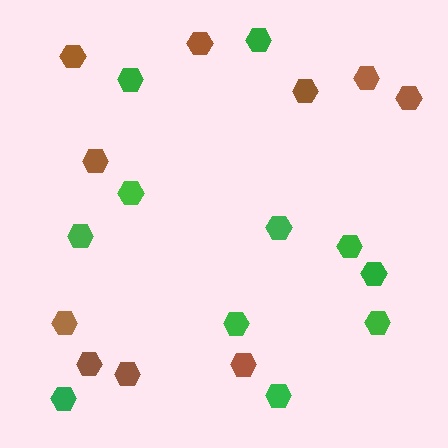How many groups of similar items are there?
There are 2 groups: one group of brown hexagons (10) and one group of green hexagons (11).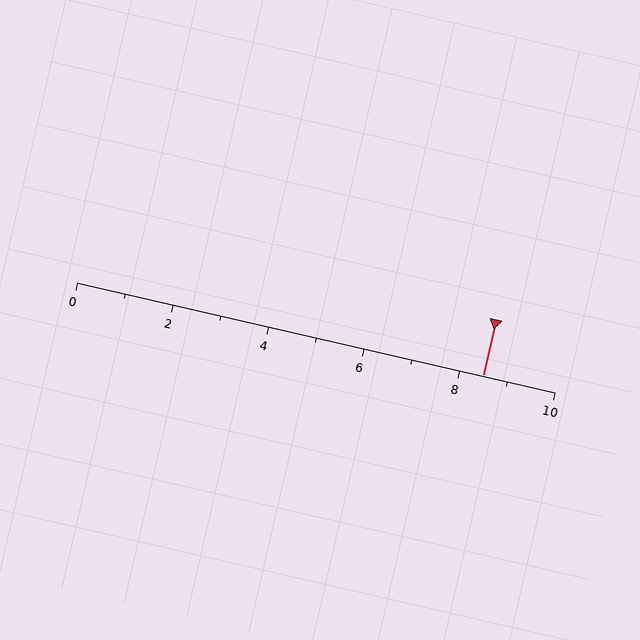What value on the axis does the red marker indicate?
The marker indicates approximately 8.5.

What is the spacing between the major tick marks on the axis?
The major ticks are spaced 2 apart.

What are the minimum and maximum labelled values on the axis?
The axis runs from 0 to 10.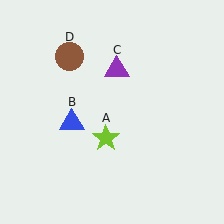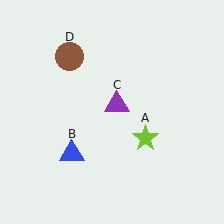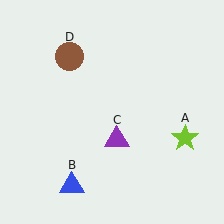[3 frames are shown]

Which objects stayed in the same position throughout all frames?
Brown circle (object D) remained stationary.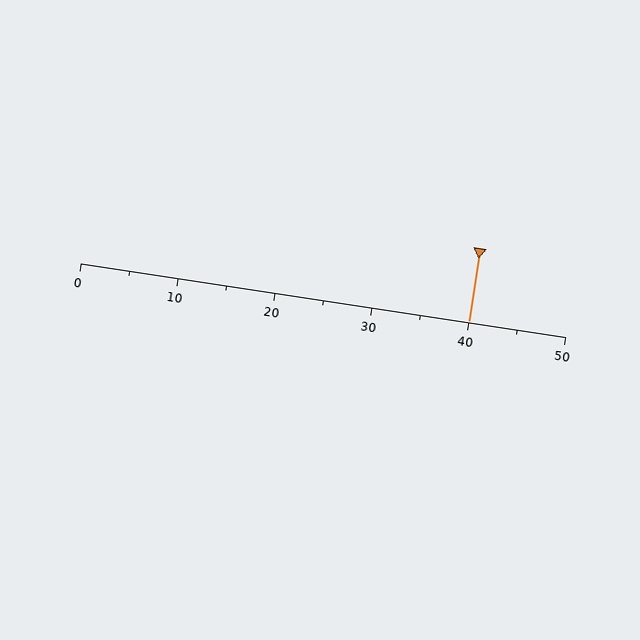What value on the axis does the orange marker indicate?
The marker indicates approximately 40.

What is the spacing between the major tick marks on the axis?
The major ticks are spaced 10 apart.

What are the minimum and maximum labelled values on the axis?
The axis runs from 0 to 50.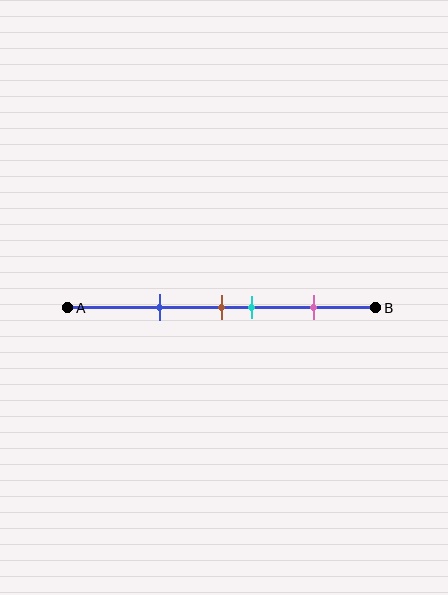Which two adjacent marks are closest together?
The brown and cyan marks are the closest adjacent pair.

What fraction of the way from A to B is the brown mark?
The brown mark is approximately 50% (0.5) of the way from A to B.